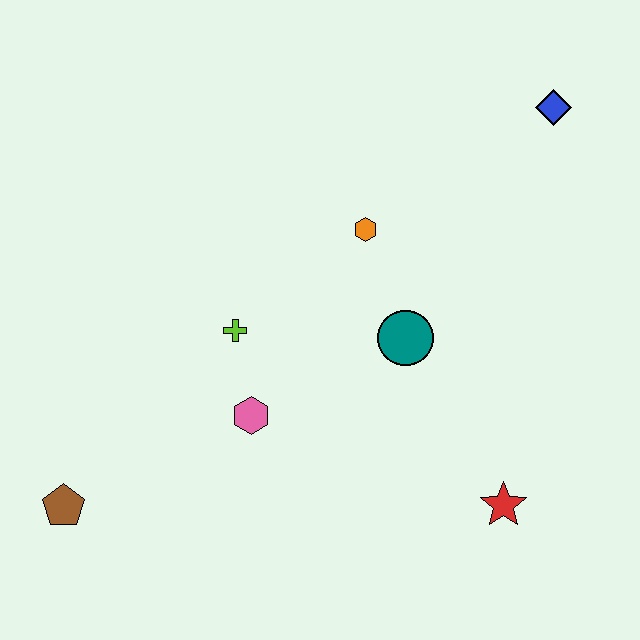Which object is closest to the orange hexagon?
The teal circle is closest to the orange hexagon.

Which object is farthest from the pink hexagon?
The blue diamond is farthest from the pink hexagon.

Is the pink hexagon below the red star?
No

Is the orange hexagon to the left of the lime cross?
No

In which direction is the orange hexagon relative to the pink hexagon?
The orange hexagon is above the pink hexagon.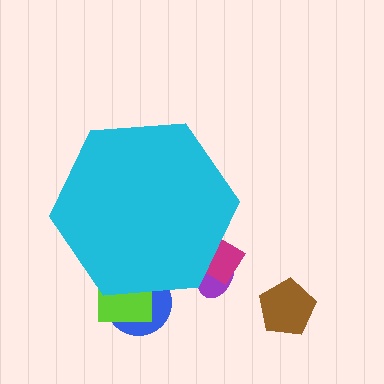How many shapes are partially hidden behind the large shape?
4 shapes are partially hidden.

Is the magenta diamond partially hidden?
Yes, the magenta diamond is partially hidden behind the cyan hexagon.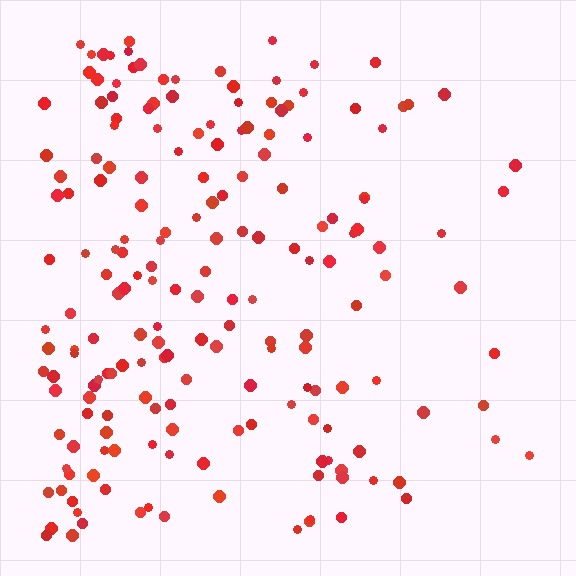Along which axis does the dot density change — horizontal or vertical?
Horizontal.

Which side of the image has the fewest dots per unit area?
The right.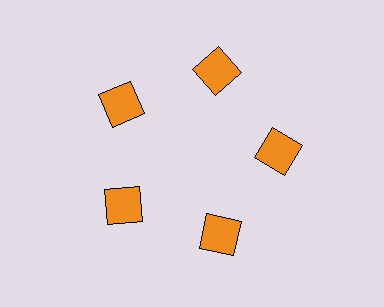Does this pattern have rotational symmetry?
Yes, this pattern has 5-fold rotational symmetry. It looks the same after rotating 72 degrees around the center.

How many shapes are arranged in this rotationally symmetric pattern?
There are 5 shapes, arranged in 5 groups of 1.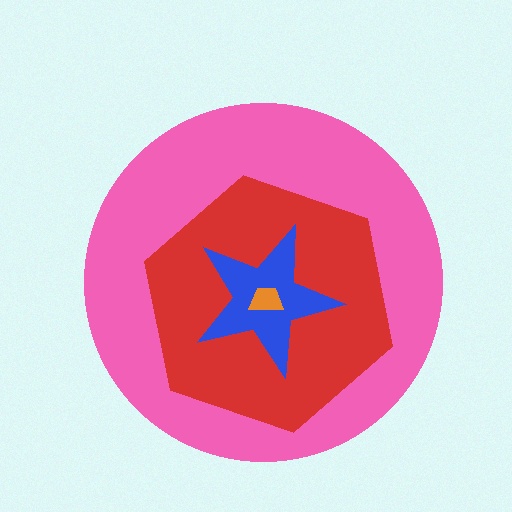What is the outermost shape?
The pink circle.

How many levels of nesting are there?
4.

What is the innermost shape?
The orange trapezoid.